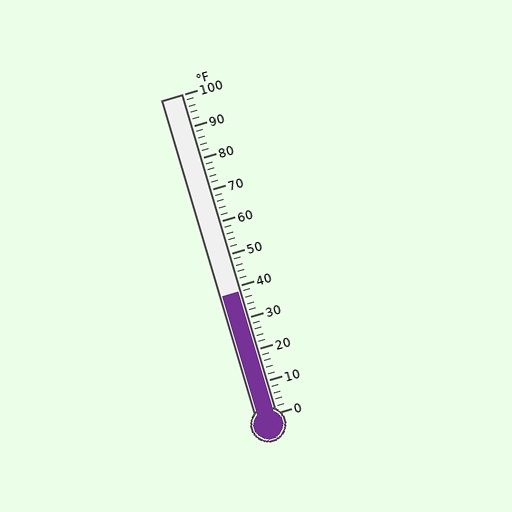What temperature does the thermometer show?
The thermometer shows approximately 38°F.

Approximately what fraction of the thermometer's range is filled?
The thermometer is filled to approximately 40% of its range.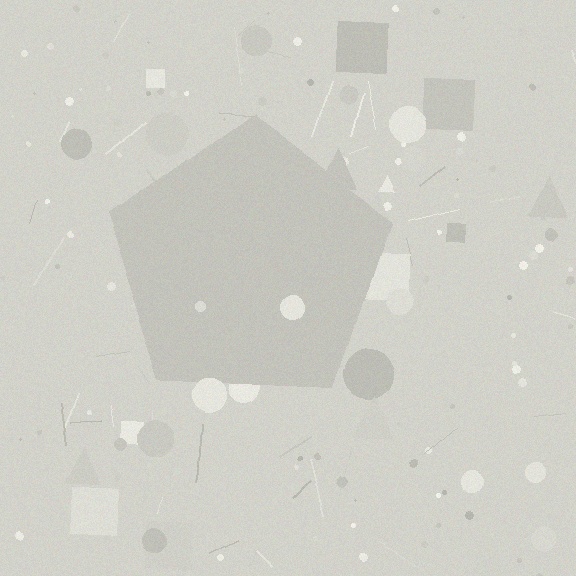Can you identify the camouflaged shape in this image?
The camouflaged shape is a pentagon.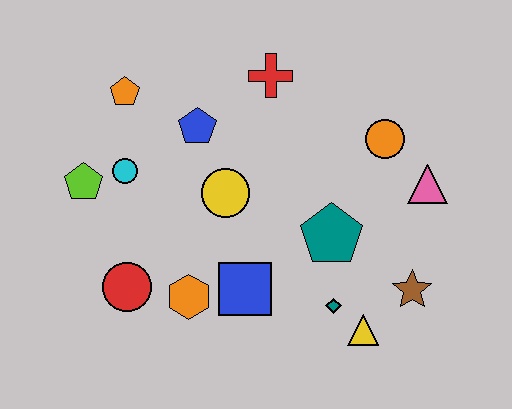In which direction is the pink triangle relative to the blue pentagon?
The pink triangle is to the right of the blue pentagon.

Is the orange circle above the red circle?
Yes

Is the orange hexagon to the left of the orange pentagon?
No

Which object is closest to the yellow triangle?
The teal diamond is closest to the yellow triangle.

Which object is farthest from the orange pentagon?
The brown star is farthest from the orange pentagon.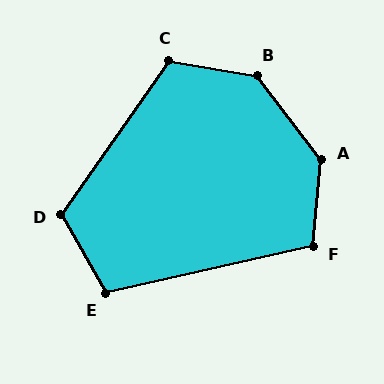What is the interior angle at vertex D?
Approximately 115 degrees (obtuse).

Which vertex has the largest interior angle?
A, at approximately 138 degrees.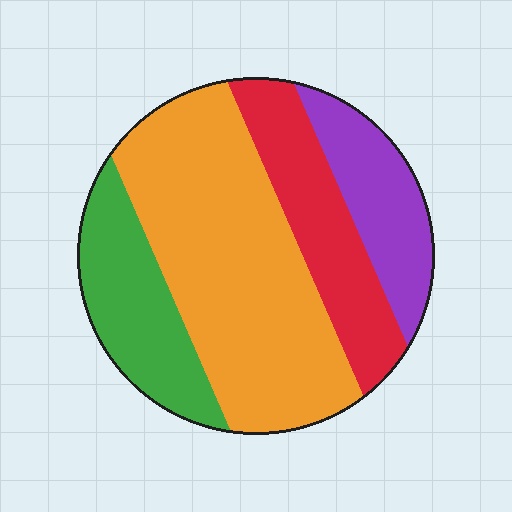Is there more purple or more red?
Red.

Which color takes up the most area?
Orange, at roughly 45%.